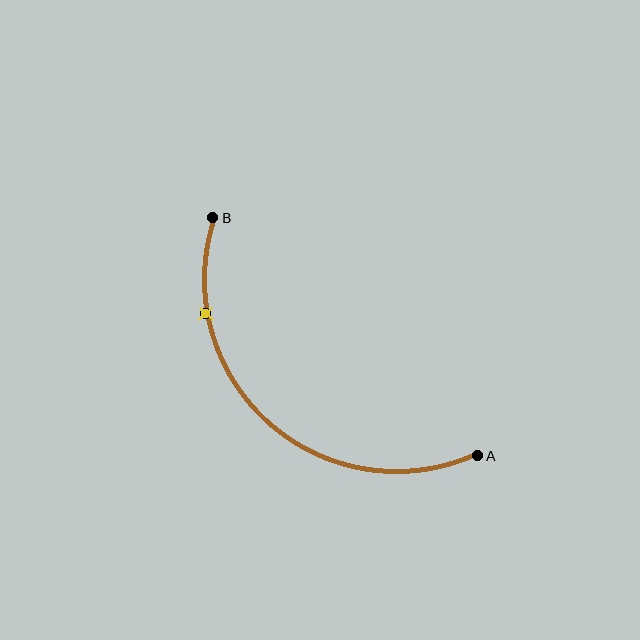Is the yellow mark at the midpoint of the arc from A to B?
No. The yellow mark lies on the arc but is closer to endpoint B. The arc midpoint would be at the point on the curve equidistant along the arc from both A and B.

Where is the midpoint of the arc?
The arc midpoint is the point on the curve farthest from the straight line joining A and B. It sits below and to the left of that line.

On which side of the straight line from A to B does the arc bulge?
The arc bulges below and to the left of the straight line connecting A and B.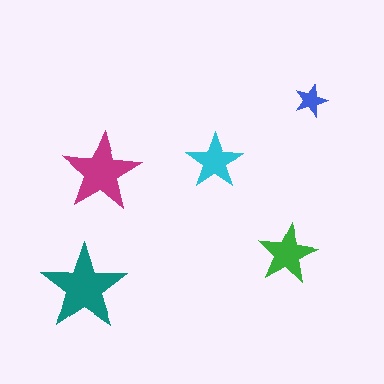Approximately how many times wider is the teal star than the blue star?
About 2.5 times wider.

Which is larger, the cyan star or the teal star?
The teal one.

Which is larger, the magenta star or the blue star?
The magenta one.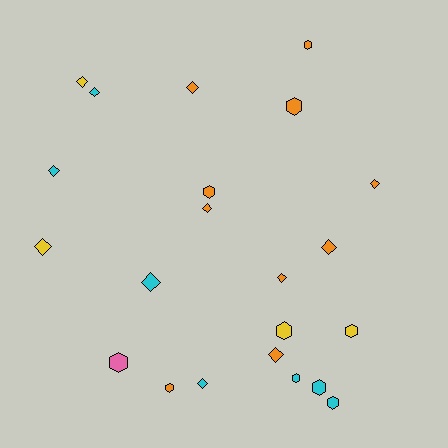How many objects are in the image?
There are 22 objects.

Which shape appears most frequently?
Diamond, with 12 objects.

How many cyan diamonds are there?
There are 4 cyan diamonds.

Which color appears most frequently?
Orange, with 10 objects.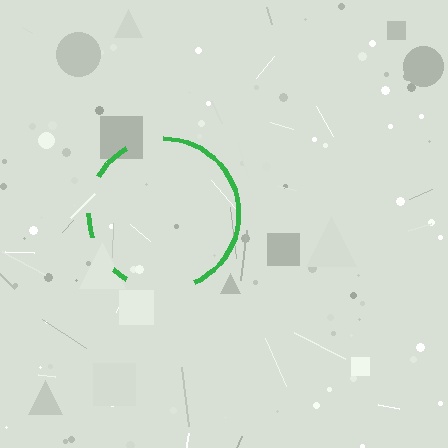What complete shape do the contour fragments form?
The contour fragments form a circle.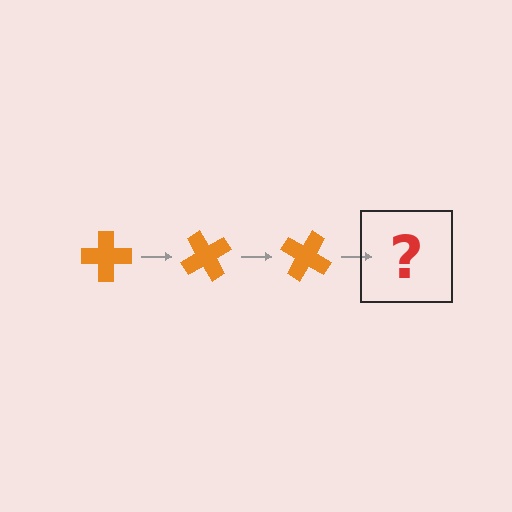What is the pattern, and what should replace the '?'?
The pattern is that the cross rotates 60 degrees each step. The '?' should be an orange cross rotated 180 degrees.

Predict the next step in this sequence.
The next step is an orange cross rotated 180 degrees.